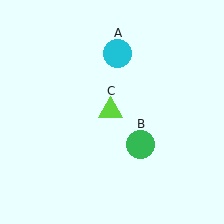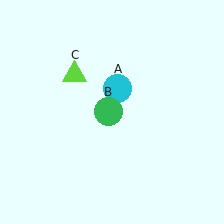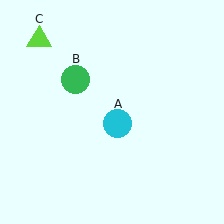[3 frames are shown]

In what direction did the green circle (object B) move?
The green circle (object B) moved up and to the left.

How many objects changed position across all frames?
3 objects changed position: cyan circle (object A), green circle (object B), lime triangle (object C).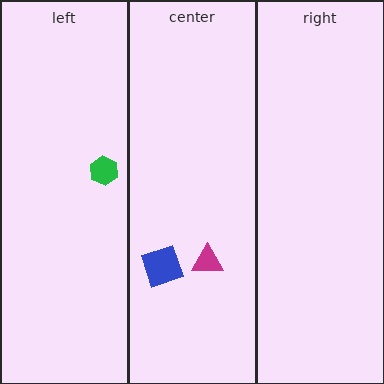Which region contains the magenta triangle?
The center region.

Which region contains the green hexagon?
The left region.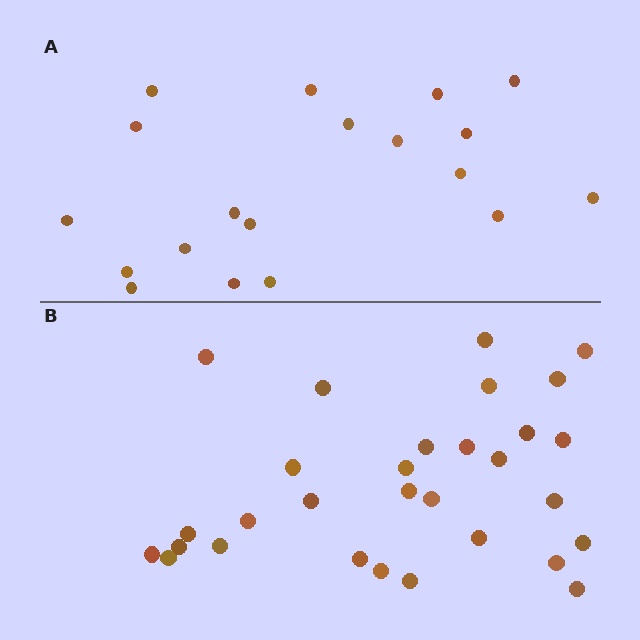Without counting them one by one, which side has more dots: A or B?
Region B (the bottom region) has more dots.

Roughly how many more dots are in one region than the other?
Region B has roughly 12 or so more dots than region A.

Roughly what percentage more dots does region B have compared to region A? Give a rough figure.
About 60% more.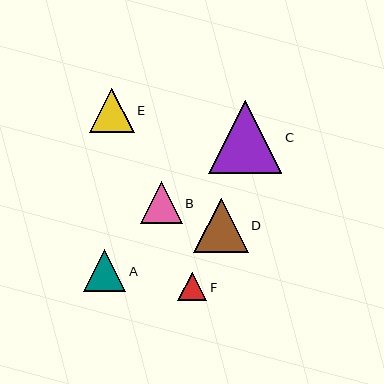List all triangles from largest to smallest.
From largest to smallest: C, D, E, B, A, F.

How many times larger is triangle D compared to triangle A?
Triangle D is approximately 1.3 times the size of triangle A.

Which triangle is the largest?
Triangle C is the largest with a size of approximately 73 pixels.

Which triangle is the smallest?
Triangle F is the smallest with a size of approximately 29 pixels.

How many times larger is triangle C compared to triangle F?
Triangle C is approximately 2.5 times the size of triangle F.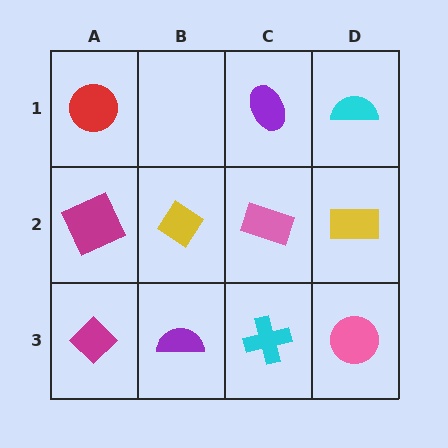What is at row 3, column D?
A pink circle.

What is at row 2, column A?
A magenta square.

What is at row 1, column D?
A cyan semicircle.